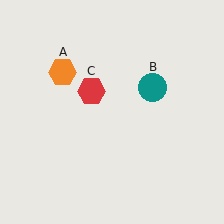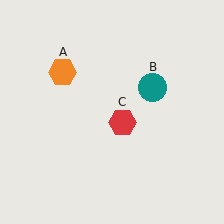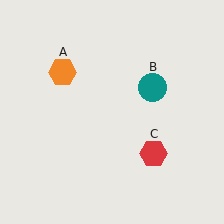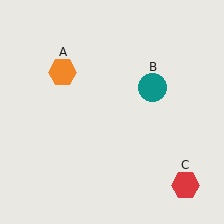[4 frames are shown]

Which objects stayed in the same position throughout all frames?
Orange hexagon (object A) and teal circle (object B) remained stationary.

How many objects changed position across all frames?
1 object changed position: red hexagon (object C).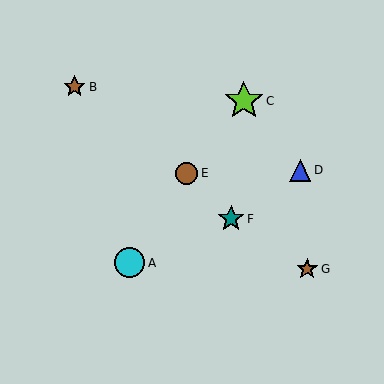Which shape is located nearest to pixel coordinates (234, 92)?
The lime star (labeled C) at (244, 101) is nearest to that location.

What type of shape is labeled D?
Shape D is a blue triangle.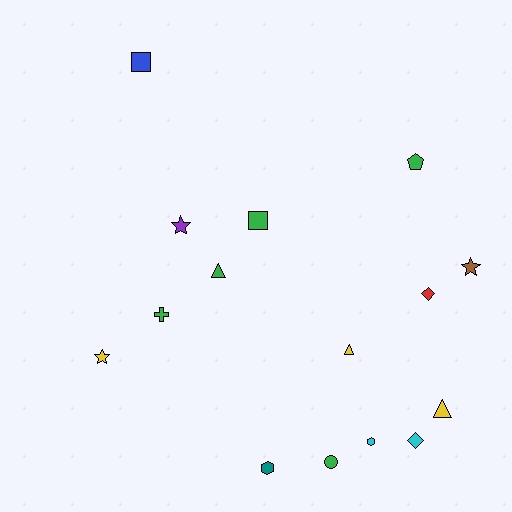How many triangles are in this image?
There are 3 triangles.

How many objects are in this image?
There are 15 objects.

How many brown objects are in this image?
There is 1 brown object.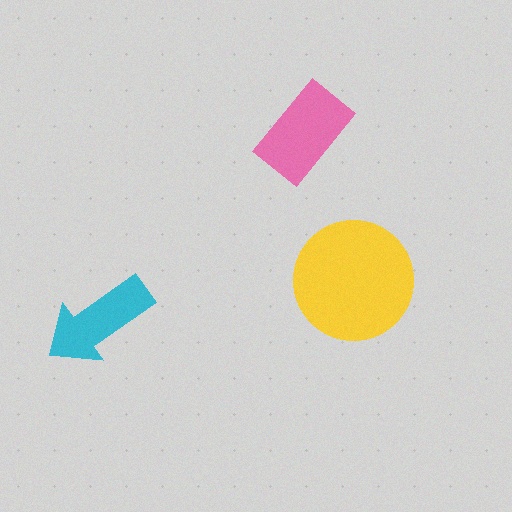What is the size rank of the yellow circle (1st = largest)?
1st.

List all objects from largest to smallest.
The yellow circle, the pink rectangle, the cyan arrow.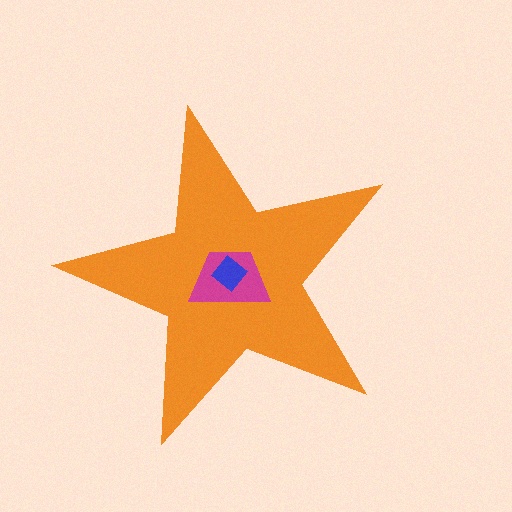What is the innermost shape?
The blue diamond.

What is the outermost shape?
The orange star.